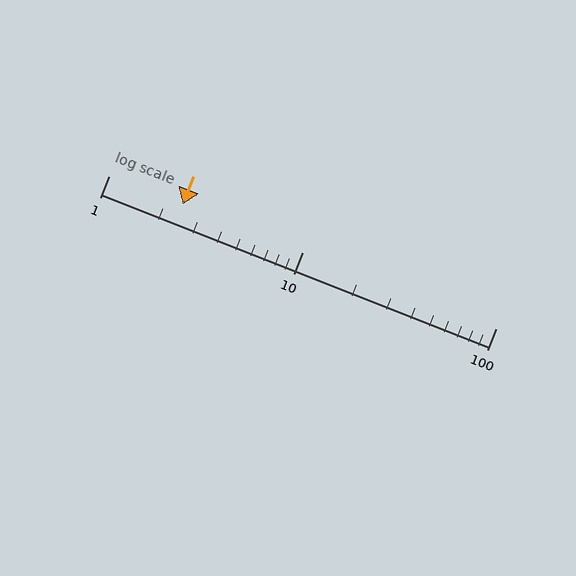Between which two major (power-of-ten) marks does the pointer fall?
The pointer is between 1 and 10.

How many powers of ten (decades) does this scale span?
The scale spans 2 decades, from 1 to 100.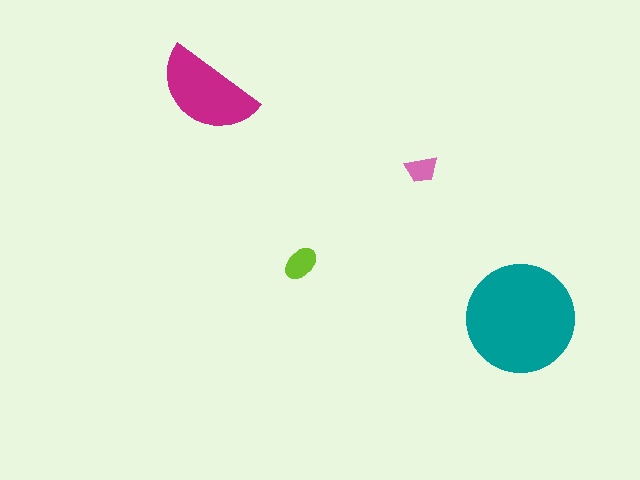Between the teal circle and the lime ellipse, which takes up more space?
The teal circle.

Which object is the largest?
The teal circle.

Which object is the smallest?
The pink trapezoid.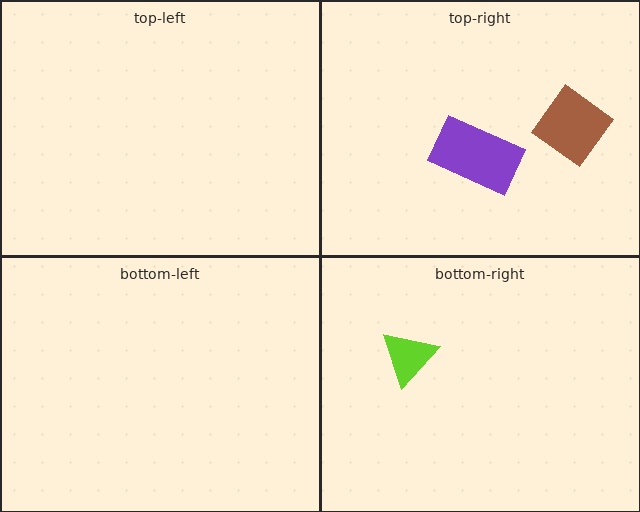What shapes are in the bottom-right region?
The lime triangle.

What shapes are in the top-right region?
The purple rectangle, the brown diamond.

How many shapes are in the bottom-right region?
1.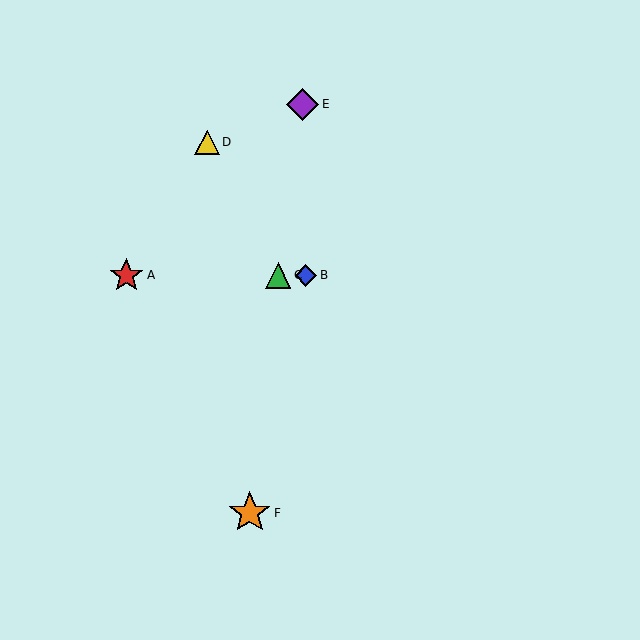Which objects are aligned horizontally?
Objects A, B, C are aligned horizontally.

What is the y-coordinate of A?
Object A is at y≈275.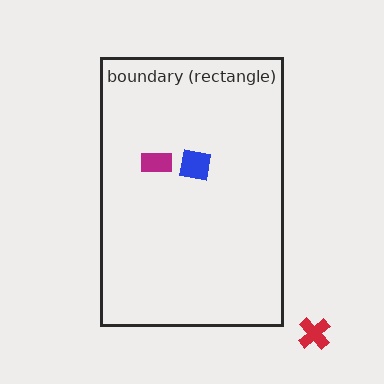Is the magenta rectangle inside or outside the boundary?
Inside.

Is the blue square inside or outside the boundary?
Inside.